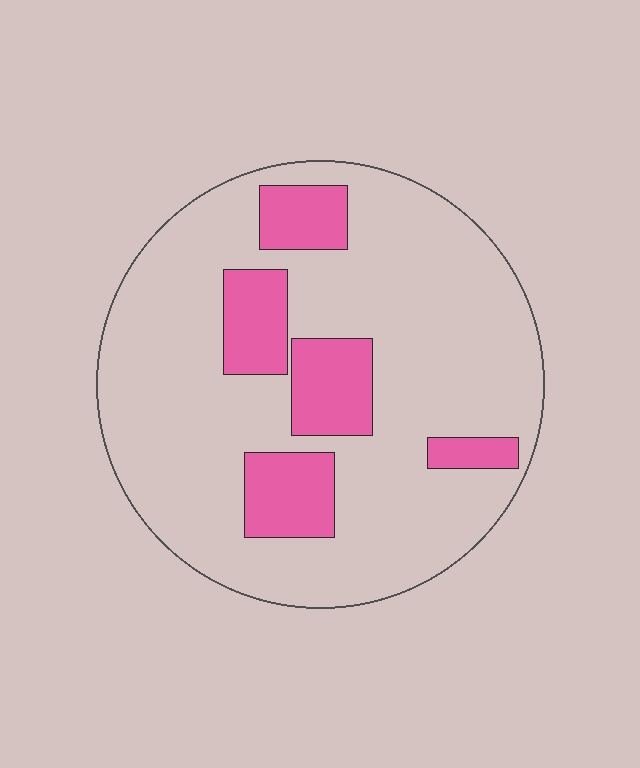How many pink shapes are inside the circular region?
5.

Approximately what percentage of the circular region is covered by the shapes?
Approximately 20%.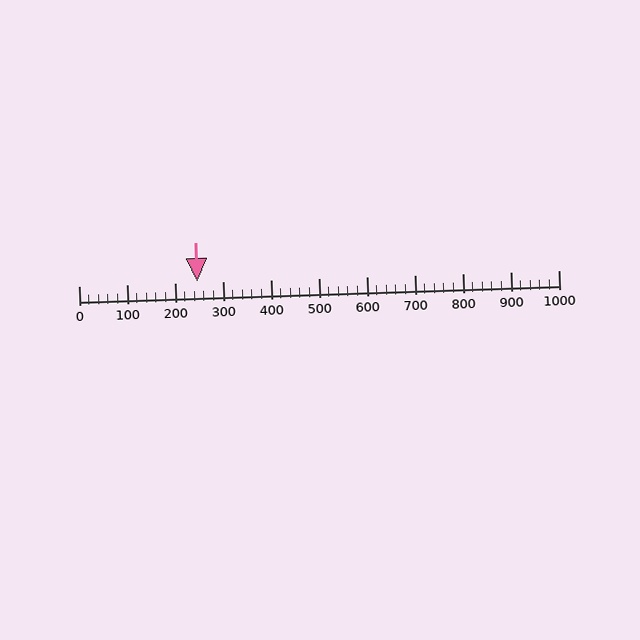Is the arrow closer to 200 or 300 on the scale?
The arrow is closer to 200.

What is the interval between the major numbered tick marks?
The major tick marks are spaced 100 units apart.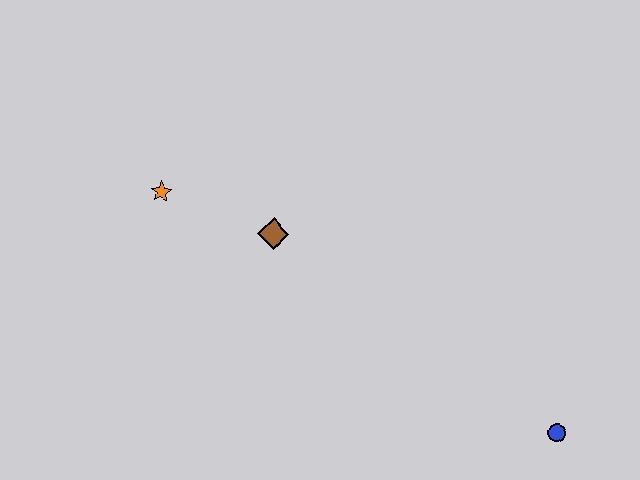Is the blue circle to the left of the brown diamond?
No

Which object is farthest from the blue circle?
The orange star is farthest from the blue circle.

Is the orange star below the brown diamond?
No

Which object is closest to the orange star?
The brown diamond is closest to the orange star.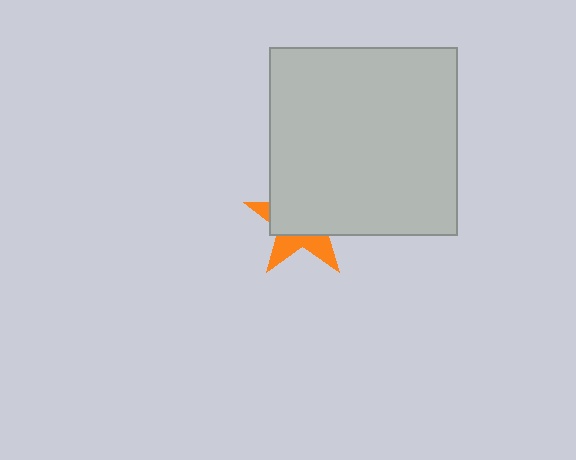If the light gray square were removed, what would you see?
You would see the complete orange star.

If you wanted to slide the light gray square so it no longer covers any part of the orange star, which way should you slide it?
Slide it up — that is the most direct way to separate the two shapes.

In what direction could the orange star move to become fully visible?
The orange star could move down. That would shift it out from behind the light gray square entirely.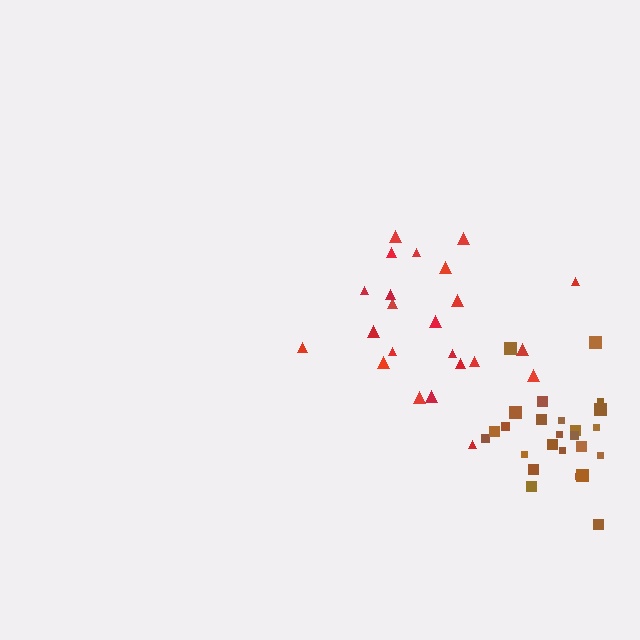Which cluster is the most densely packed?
Brown.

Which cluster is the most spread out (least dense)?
Red.